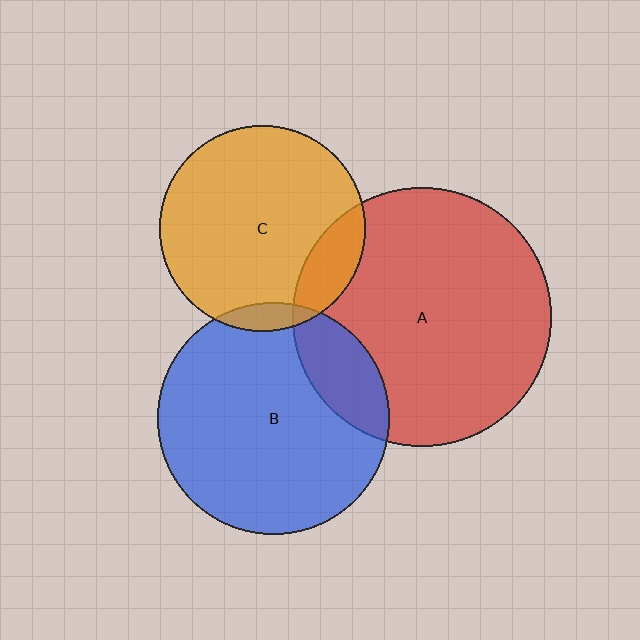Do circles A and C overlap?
Yes.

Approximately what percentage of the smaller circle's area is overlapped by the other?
Approximately 15%.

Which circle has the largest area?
Circle A (red).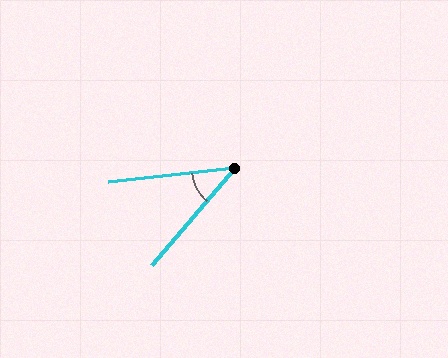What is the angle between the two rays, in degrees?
Approximately 43 degrees.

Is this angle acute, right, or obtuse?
It is acute.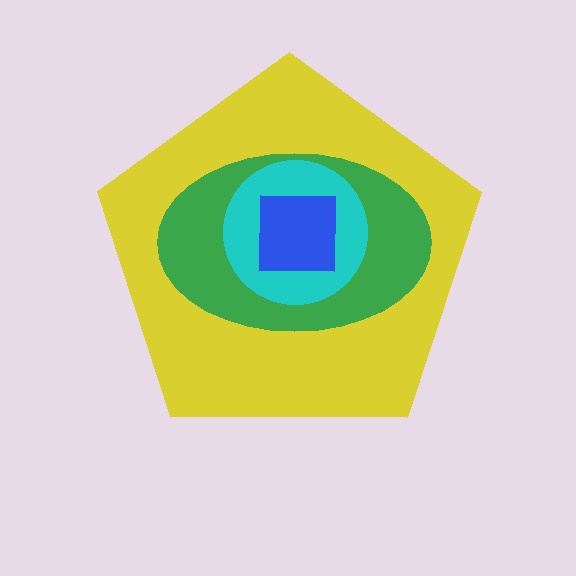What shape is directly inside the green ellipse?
The cyan circle.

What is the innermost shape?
The blue square.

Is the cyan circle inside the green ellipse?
Yes.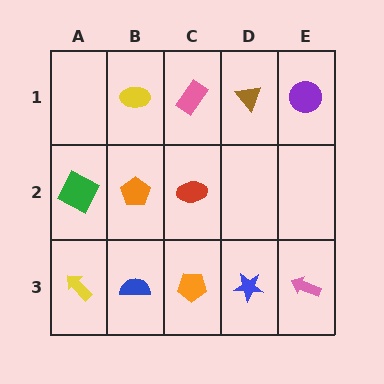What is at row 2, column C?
A red ellipse.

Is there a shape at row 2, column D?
No, that cell is empty.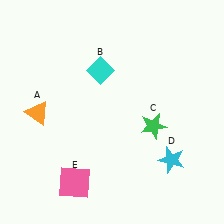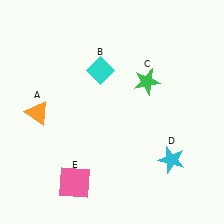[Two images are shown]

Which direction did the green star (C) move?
The green star (C) moved up.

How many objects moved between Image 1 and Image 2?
1 object moved between the two images.